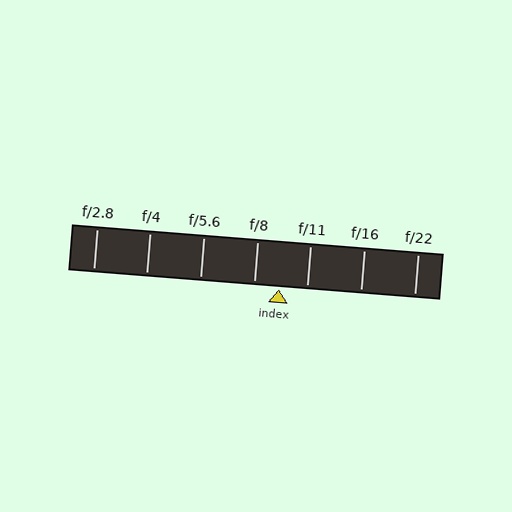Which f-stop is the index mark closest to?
The index mark is closest to f/8.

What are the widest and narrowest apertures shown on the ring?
The widest aperture shown is f/2.8 and the narrowest is f/22.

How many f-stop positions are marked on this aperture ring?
There are 7 f-stop positions marked.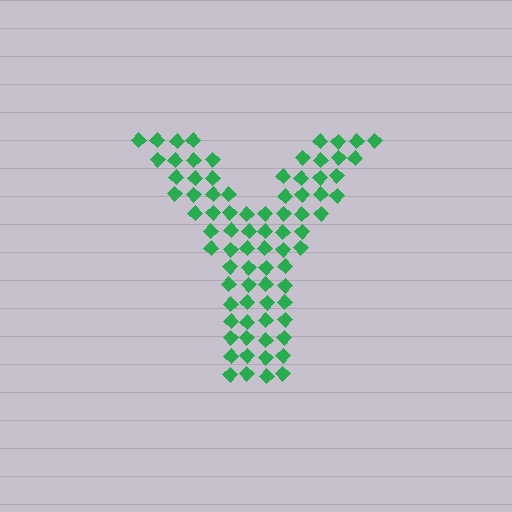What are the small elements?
The small elements are diamonds.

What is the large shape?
The large shape is the letter Y.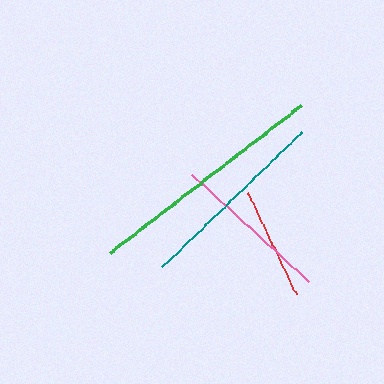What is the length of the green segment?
The green segment is approximately 242 pixels long.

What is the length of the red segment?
The red segment is approximately 113 pixels long.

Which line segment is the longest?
The green line is the longest at approximately 242 pixels.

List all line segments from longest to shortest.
From longest to shortest: green, teal, pink, red.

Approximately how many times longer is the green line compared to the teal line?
The green line is approximately 1.2 times the length of the teal line.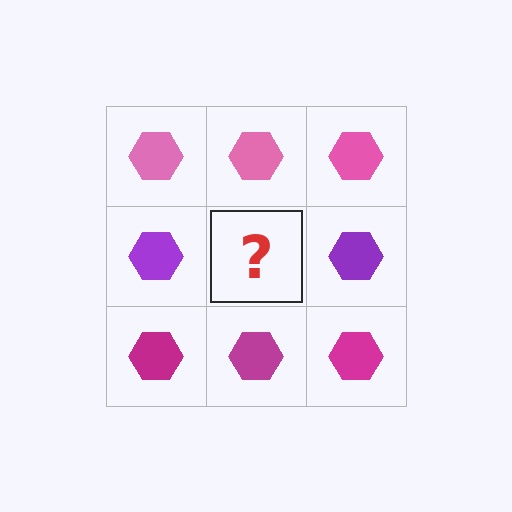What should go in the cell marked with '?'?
The missing cell should contain a purple hexagon.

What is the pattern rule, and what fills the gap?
The rule is that each row has a consistent color. The gap should be filled with a purple hexagon.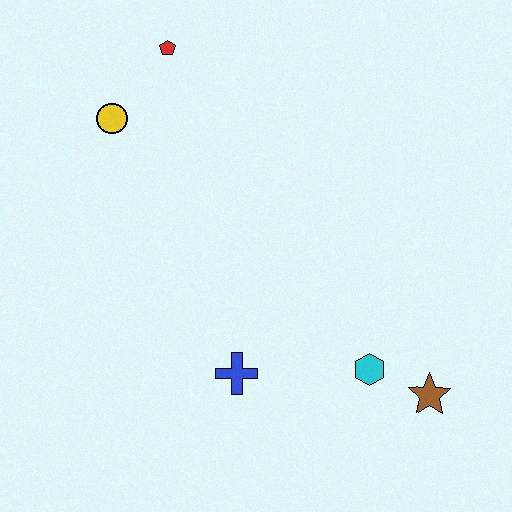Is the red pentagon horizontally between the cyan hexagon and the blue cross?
No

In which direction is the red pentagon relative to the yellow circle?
The red pentagon is above the yellow circle.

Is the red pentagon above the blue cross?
Yes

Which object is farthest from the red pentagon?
The brown star is farthest from the red pentagon.